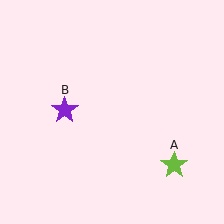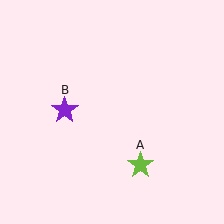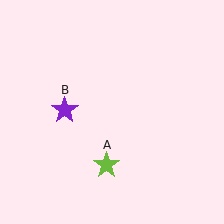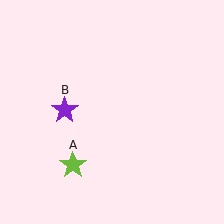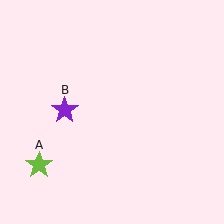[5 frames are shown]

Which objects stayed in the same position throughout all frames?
Purple star (object B) remained stationary.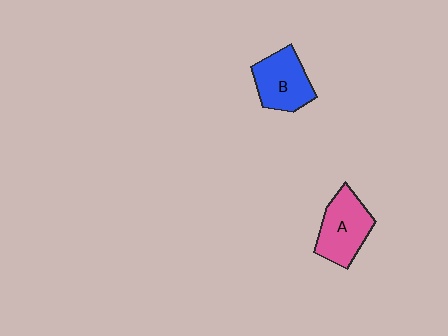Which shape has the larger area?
Shape A (pink).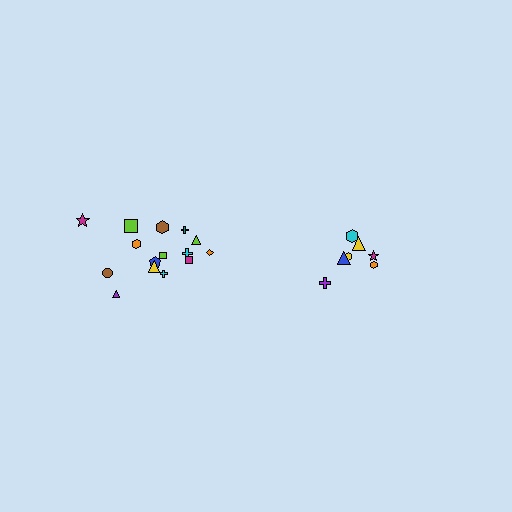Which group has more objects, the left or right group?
The left group.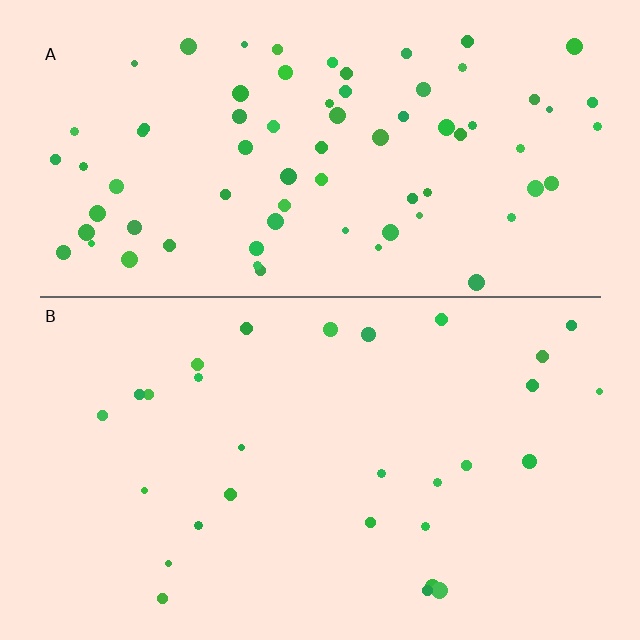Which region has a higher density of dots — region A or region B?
A (the top).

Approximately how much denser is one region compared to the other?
Approximately 2.6× — region A over region B.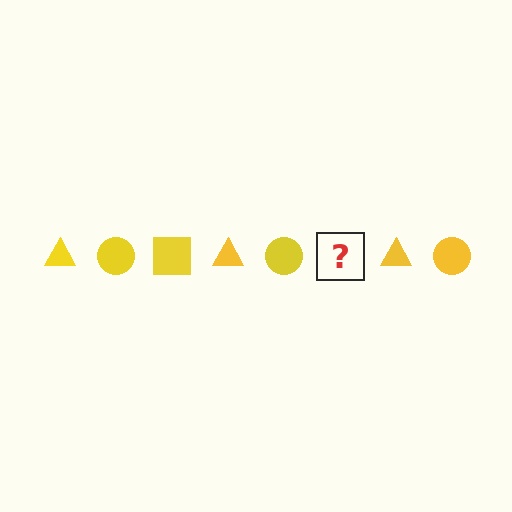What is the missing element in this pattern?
The missing element is a yellow square.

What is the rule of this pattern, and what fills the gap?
The rule is that the pattern cycles through triangle, circle, square shapes in yellow. The gap should be filled with a yellow square.